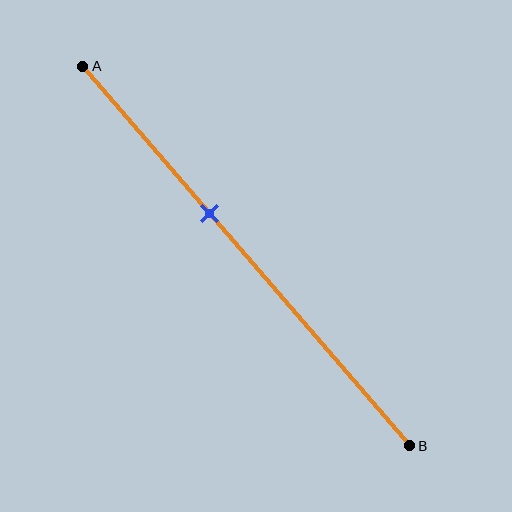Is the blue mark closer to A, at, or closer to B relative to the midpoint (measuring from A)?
The blue mark is closer to point A than the midpoint of segment AB.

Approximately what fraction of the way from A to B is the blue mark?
The blue mark is approximately 40% of the way from A to B.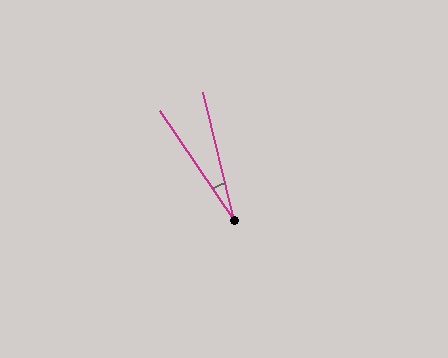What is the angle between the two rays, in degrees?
Approximately 20 degrees.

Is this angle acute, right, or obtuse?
It is acute.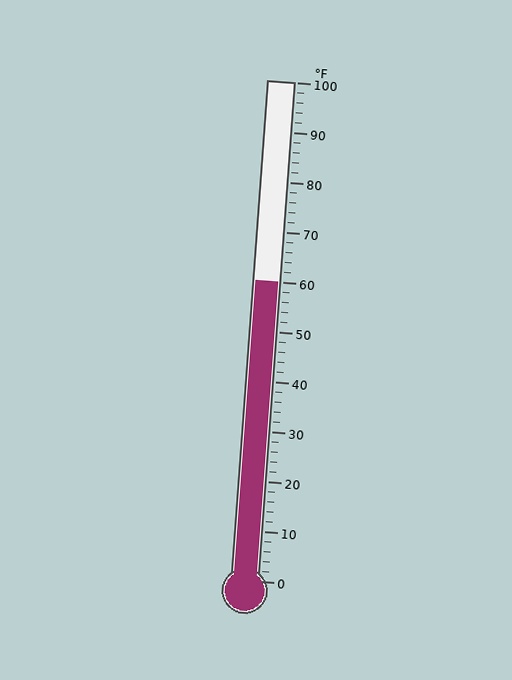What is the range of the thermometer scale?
The thermometer scale ranges from 0°F to 100°F.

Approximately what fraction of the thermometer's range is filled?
The thermometer is filled to approximately 60% of its range.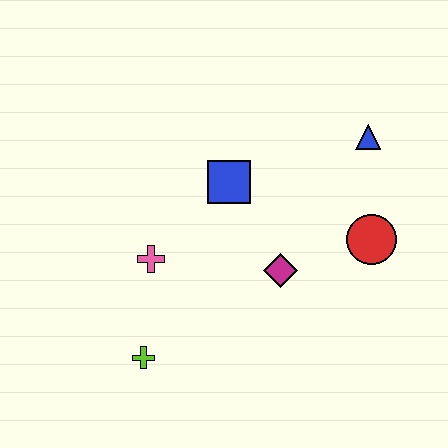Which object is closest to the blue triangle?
The red circle is closest to the blue triangle.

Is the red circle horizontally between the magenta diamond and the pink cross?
No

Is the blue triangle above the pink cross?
Yes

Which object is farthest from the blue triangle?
The lime cross is farthest from the blue triangle.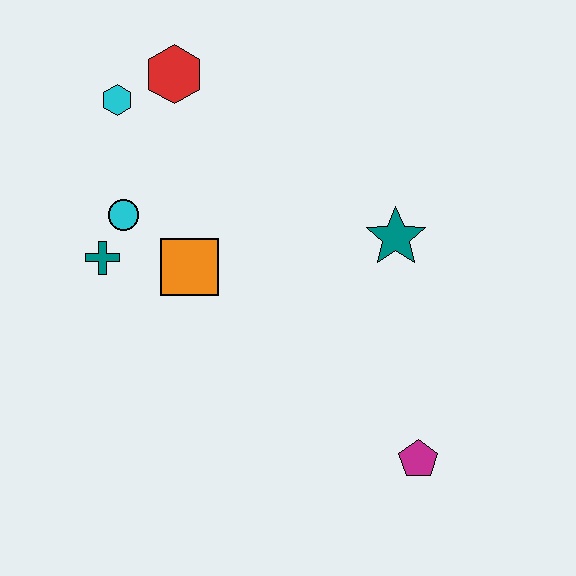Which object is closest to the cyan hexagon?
The red hexagon is closest to the cyan hexagon.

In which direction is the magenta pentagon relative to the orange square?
The magenta pentagon is to the right of the orange square.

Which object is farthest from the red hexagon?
The magenta pentagon is farthest from the red hexagon.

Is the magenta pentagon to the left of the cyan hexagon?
No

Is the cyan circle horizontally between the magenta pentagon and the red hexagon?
No